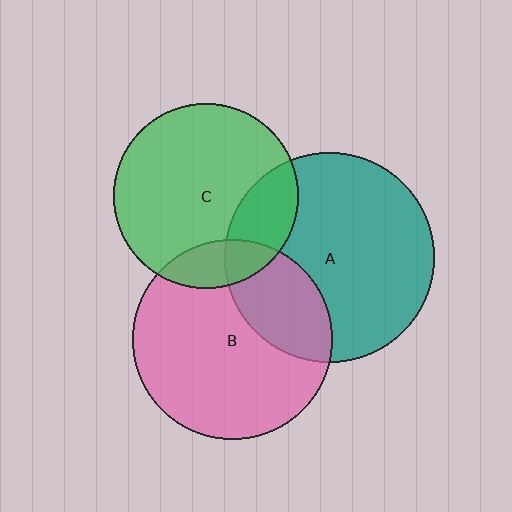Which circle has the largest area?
Circle A (teal).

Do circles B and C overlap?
Yes.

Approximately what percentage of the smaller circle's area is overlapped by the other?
Approximately 15%.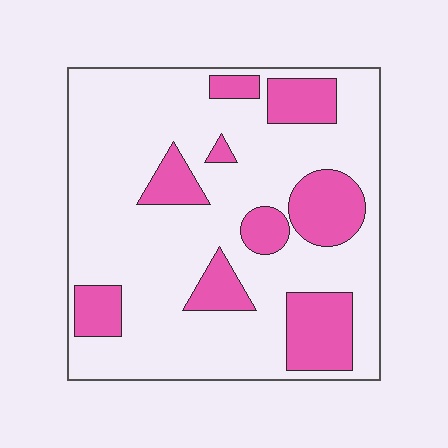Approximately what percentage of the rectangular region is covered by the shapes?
Approximately 25%.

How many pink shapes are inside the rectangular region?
9.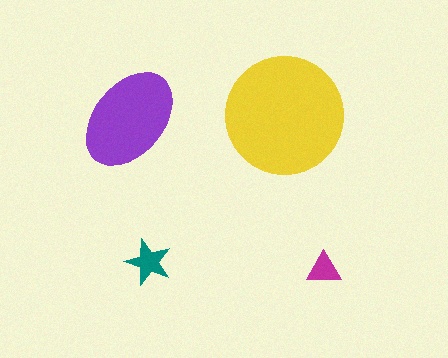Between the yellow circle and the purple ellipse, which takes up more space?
The yellow circle.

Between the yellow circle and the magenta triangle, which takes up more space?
The yellow circle.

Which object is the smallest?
The magenta triangle.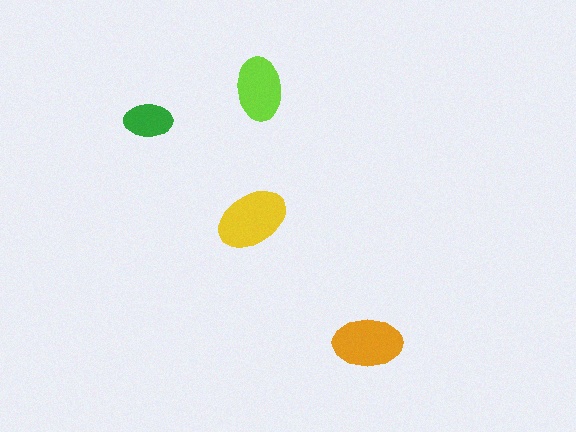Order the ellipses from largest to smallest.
the yellow one, the orange one, the lime one, the green one.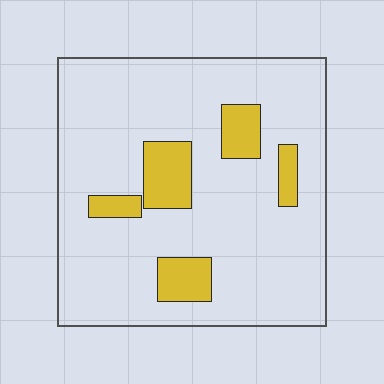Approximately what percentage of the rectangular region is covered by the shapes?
Approximately 15%.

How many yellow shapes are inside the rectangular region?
5.